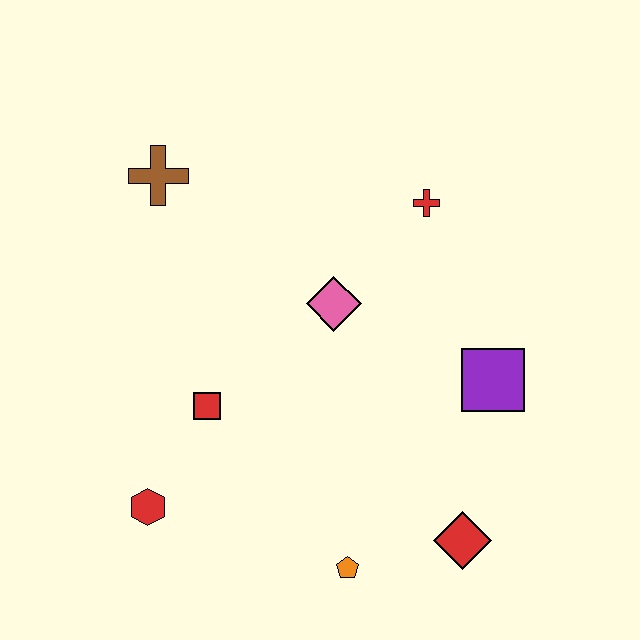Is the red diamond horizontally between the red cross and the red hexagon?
No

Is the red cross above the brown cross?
No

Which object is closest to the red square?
The red hexagon is closest to the red square.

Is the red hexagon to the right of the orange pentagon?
No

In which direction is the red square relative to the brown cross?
The red square is below the brown cross.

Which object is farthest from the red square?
The red cross is farthest from the red square.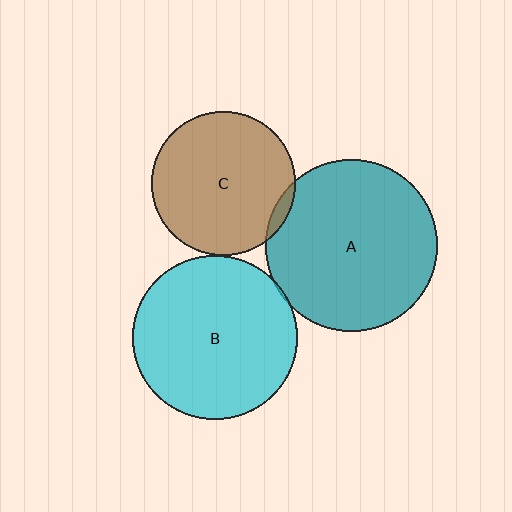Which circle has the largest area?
Circle A (teal).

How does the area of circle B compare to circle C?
Approximately 1.3 times.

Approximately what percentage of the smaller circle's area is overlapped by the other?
Approximately 5%.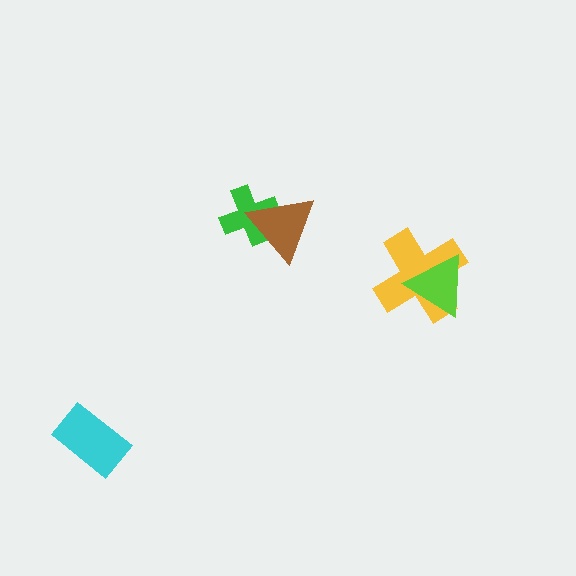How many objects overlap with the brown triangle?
1 object overlaps with the brown triangle.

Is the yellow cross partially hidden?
Yes, it is partially covered by another shape.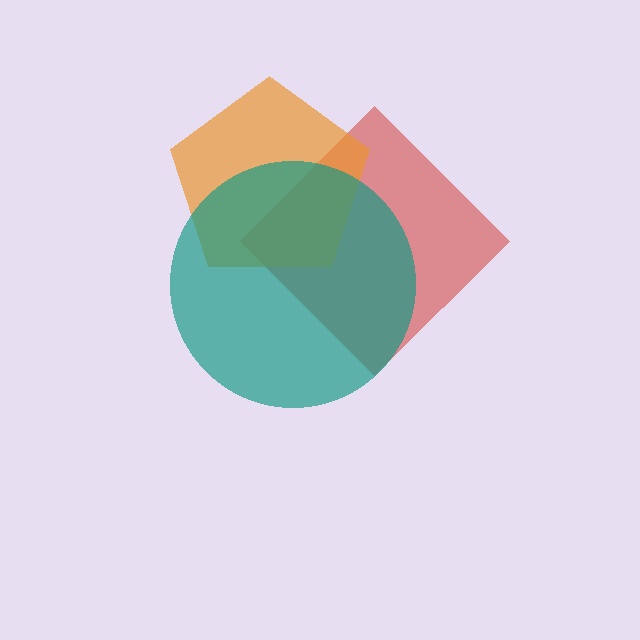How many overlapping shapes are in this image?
There are 3 overlapping shapes in the image.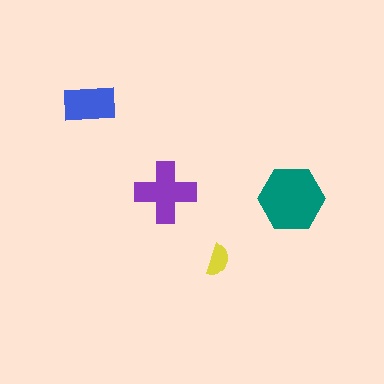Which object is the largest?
The teal hexagon.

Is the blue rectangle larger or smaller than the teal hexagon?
Smaller.